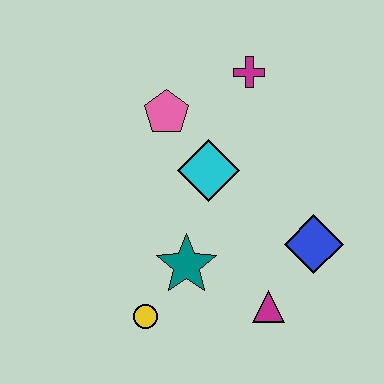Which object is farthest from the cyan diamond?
The yellow circle is farthest from the cyan diamond.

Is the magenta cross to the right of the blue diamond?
No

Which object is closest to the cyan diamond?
The pink pentagon is closest to the cyan diamond.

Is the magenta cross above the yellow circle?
Yes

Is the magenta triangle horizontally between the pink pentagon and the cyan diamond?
No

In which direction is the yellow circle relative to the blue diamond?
The yellow circle is to the left of the blue diamond.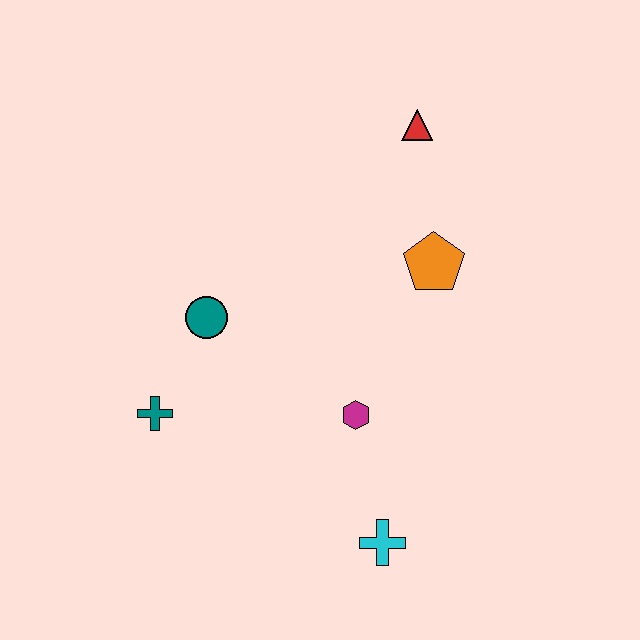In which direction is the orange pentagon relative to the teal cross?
The orange pentagon is to the right of the teal cross.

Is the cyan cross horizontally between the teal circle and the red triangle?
Yes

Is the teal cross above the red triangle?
No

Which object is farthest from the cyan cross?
The red triangle is farthest from the cyan cross.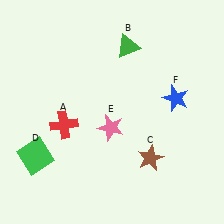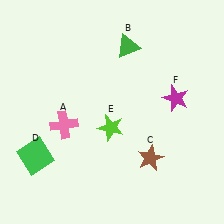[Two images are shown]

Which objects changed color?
A changed from red to pink. E changed from pink to lime. F changed from blue to magenta.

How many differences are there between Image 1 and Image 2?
There are 3 differences between the two images.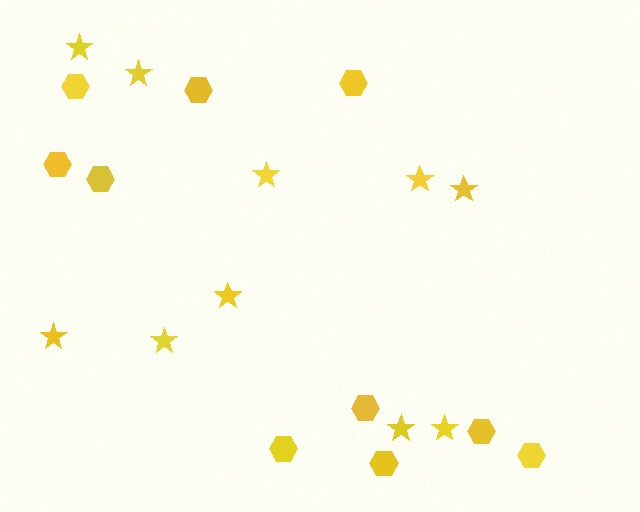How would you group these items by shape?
There are 2 groups: one group of hexagons (10) and one group of stars (10).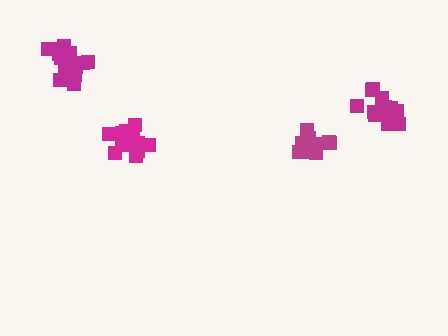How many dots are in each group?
Group 1: 10 dots, Group 2: 13 dots, Group 3: 14 dots, Group 4: 15 dots (52 total).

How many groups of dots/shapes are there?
There are 4 groups.